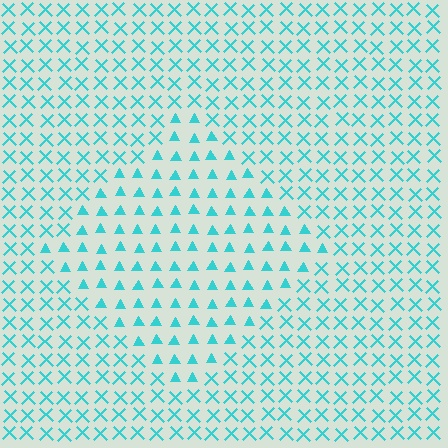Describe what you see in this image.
The image is filled with small cyan elements arranged in a uniform grid. A diamond-shaped region contains triangles, while the surrounding area contains X marks. The boundary is defined purely by the change in element shape.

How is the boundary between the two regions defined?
The boundary is defined by a change in element shape: triangles inside vs. X marks outside. All elements share the same color and spacing.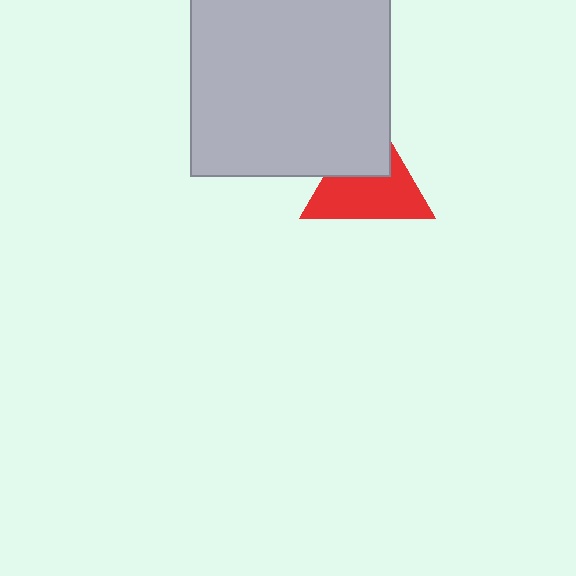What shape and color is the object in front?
The object in front is a light gray square.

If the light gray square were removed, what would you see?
You would see the complete red triangle.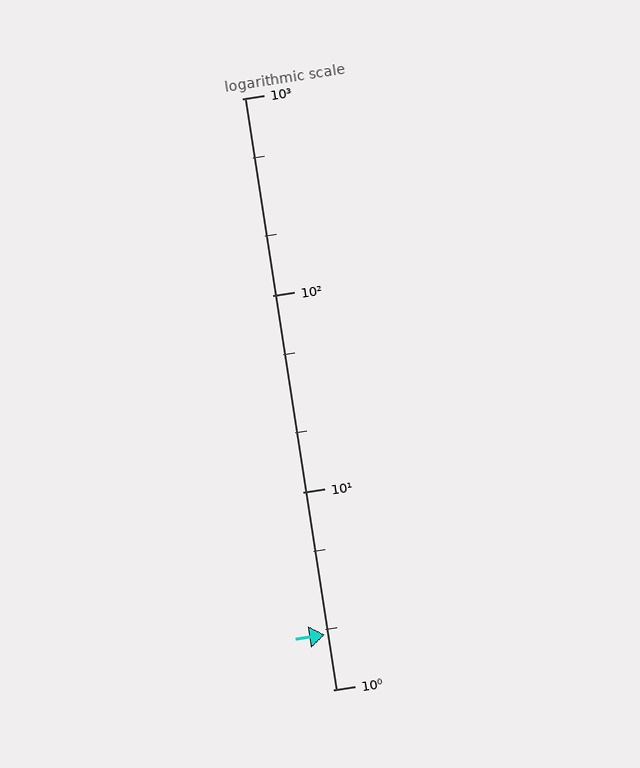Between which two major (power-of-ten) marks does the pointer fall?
The pointer is between 1 and 10.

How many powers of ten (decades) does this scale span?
The scale spans 3 decades, from 1 to 1000.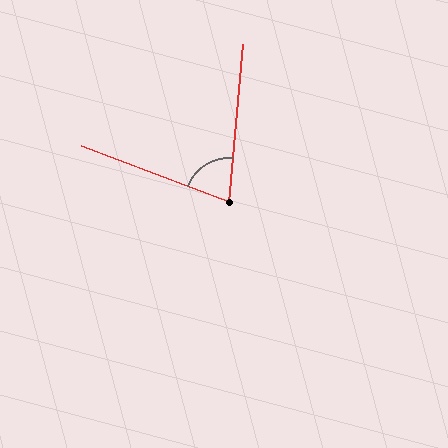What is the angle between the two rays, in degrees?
Approximately 74 degrees.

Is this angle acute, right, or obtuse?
It is acute.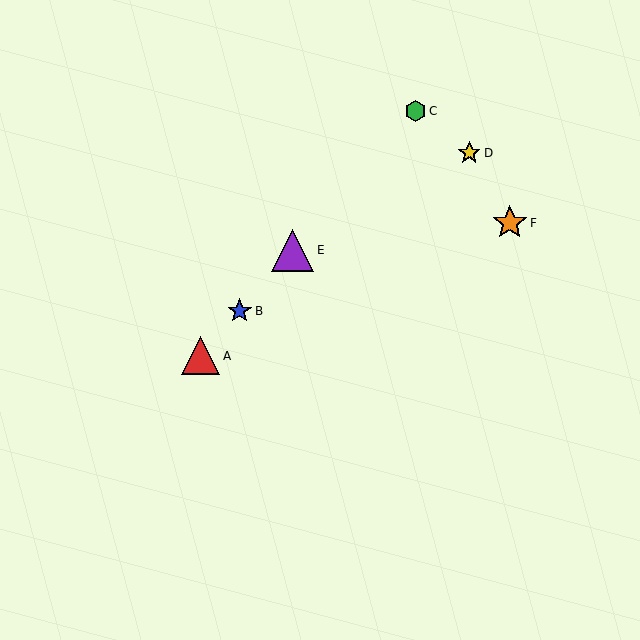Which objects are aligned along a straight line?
Objects A, B, C, E are aligned along a straight line.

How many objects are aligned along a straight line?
4 objects (A, B, C, E) are aligned along a straight line.